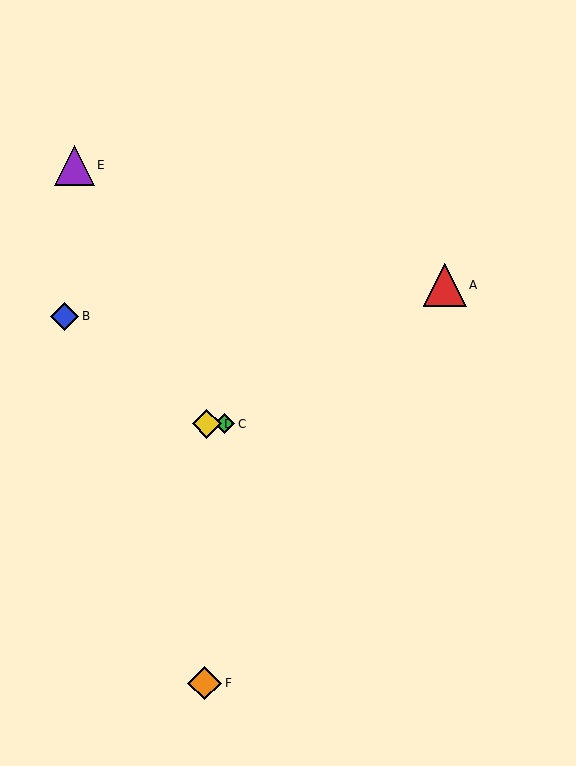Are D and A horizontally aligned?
No, D is at y≈424 and A is at y≈285.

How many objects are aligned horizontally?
2 objects (C, D) are aligned horizontally.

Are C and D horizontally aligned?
Yes, both are at y≈424.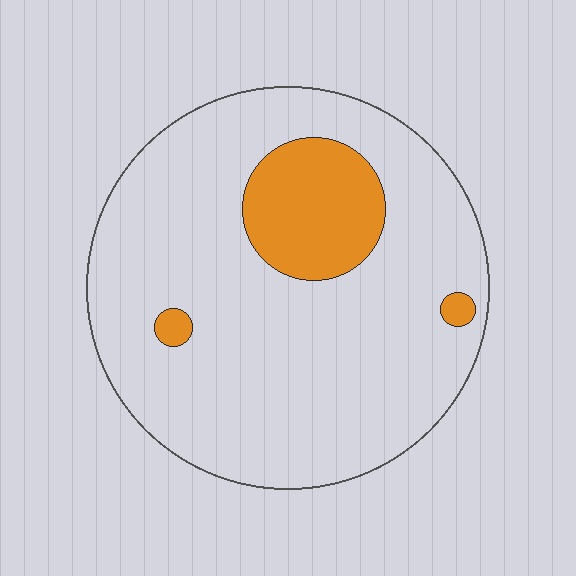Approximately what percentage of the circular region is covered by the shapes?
Approximately 15%.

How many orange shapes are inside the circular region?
3.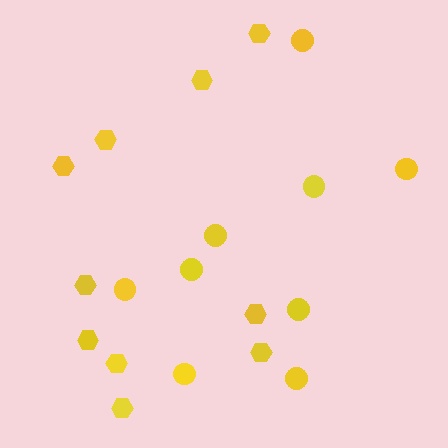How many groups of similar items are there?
There are 2 groups: one group of circles (9) and one group of hexagons (10).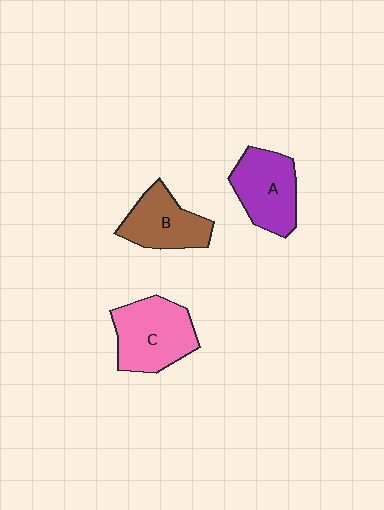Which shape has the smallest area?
Shape B (brown).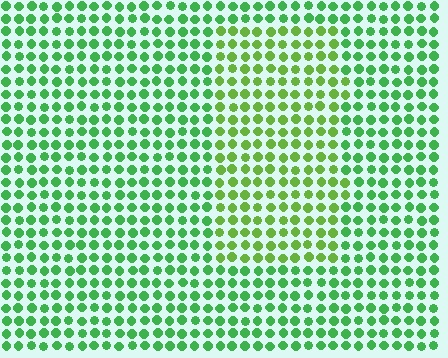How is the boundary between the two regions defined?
The boundary is defined purely by a slight shift in hue (about 29 degrees). Spacing, size, and orientation are identical on both sides.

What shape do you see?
I see a rectangle.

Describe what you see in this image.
The image is filled with small green elements in a uniform arrangement. A rectangle-shaped region is visible where the elements are tinted to a slightly different hue, forming a subtle color boundary.